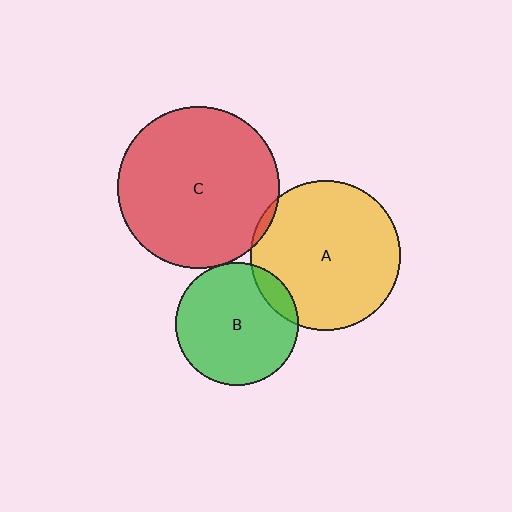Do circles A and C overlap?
Yes.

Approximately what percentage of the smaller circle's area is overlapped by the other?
Approximately 5%.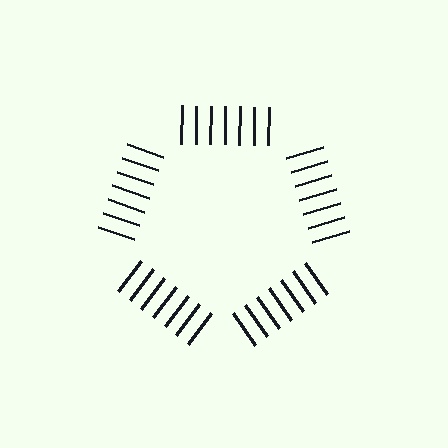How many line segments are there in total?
35 — 7 along each of the 5 edges.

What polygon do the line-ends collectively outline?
An illusory pentagon — the line segments terminate on its edges but no continuous stroke is drawn.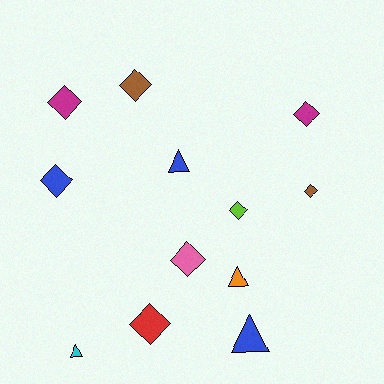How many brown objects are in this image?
There are 2 brown objects.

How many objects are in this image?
There are 12 objects.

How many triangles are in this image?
There are 4 triangles.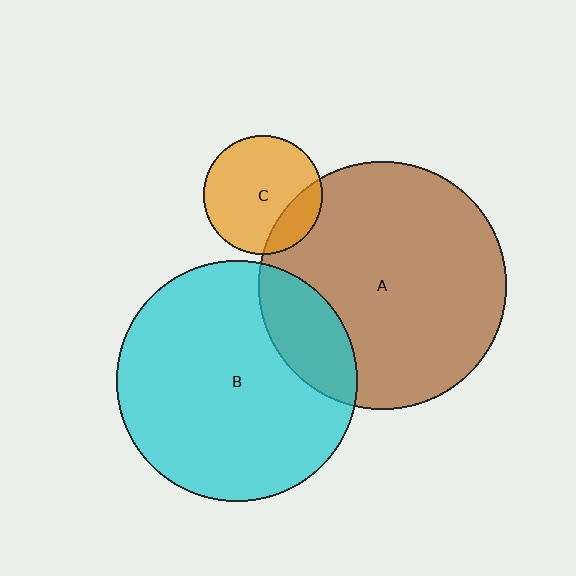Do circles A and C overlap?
Yes.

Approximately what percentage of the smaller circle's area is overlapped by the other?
Approximately 20%.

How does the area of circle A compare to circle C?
Approximately 4.4 times.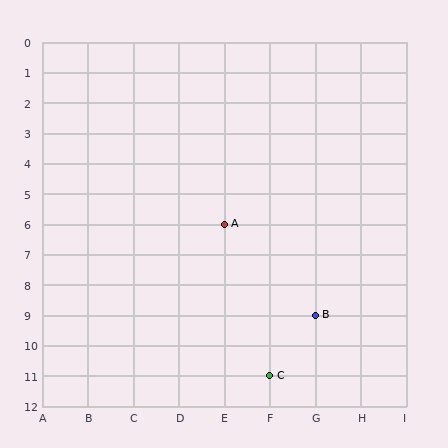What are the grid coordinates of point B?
Point B is at grid coordinates (G, 9).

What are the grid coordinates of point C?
Point C is at grid coordinates (F, 11).